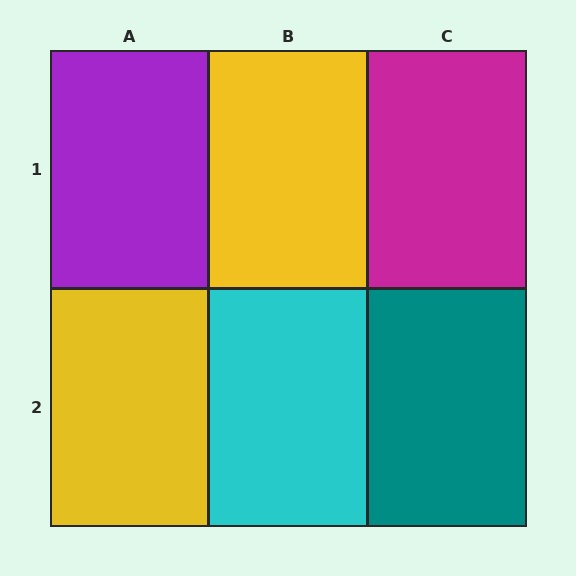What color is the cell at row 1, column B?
Yellow.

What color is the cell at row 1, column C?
Magenta.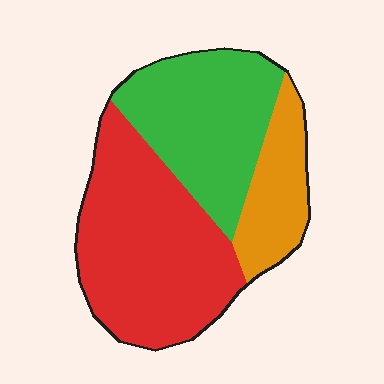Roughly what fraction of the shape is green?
Green takes up about one third (1/3) of the shape.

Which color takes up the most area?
Red, at roughly 50%.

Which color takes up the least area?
Orange, at roughly 20%.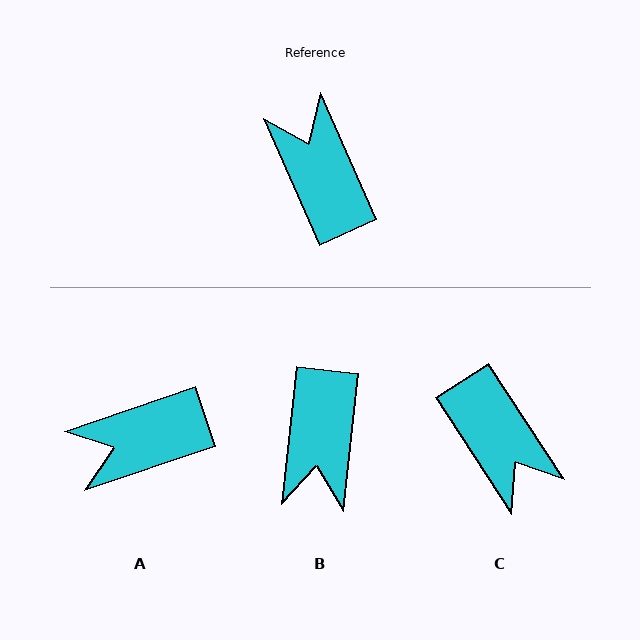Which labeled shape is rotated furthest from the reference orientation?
C, about 171 degrees away.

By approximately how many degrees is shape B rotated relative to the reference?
Approximately 149 degrees counter-clockwise.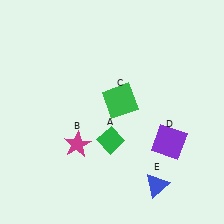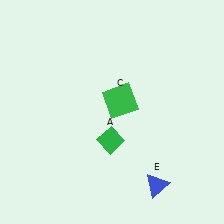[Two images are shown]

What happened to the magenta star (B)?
The magenta star (B) was removed in Image 2. It was in the bottom-left area of Image 1.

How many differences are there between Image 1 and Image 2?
There are 2 differences between the two images.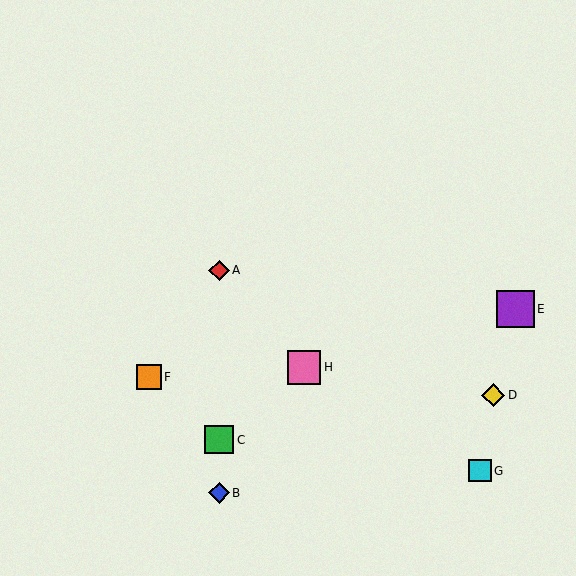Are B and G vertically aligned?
No, B is at x≈219 and G is at x≈480.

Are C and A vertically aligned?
Yes, both are at x≈219.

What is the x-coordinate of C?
Object C is at x≈219.